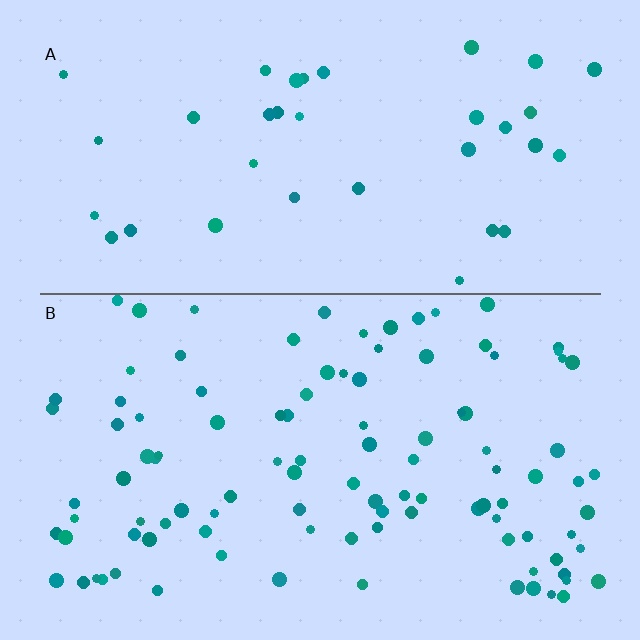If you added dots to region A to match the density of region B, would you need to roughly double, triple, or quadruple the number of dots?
Approximately triple.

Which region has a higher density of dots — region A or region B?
B (the bottom).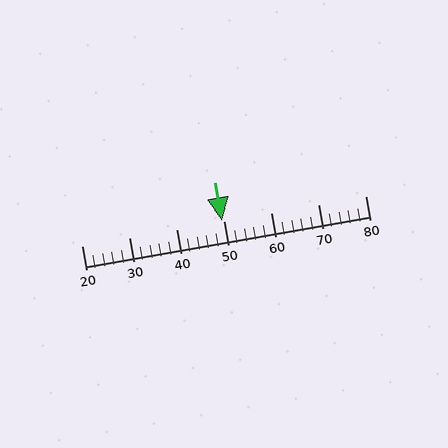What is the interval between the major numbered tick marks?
The major tick marks are spaced 10 units apart.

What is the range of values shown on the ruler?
The ruler shows values from 20 to 80.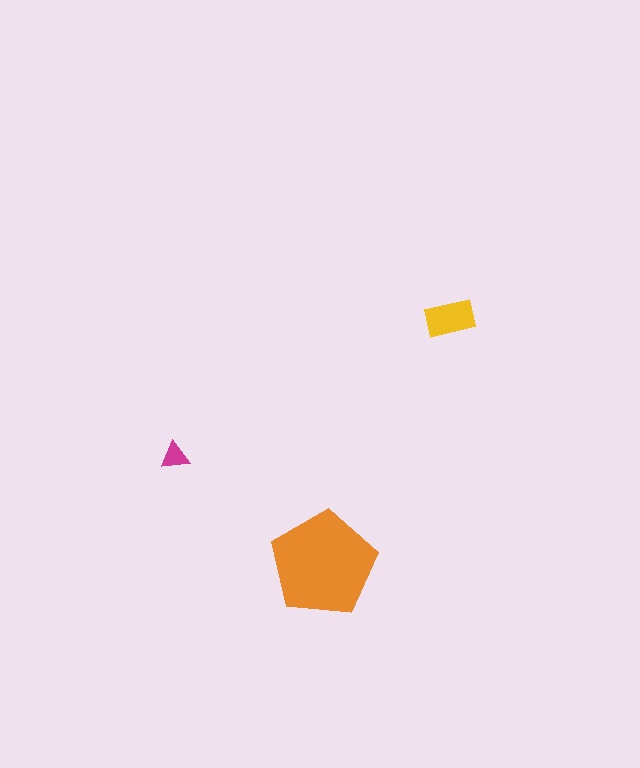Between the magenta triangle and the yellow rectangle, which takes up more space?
The yellow rectangle.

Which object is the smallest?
The magenta triangle.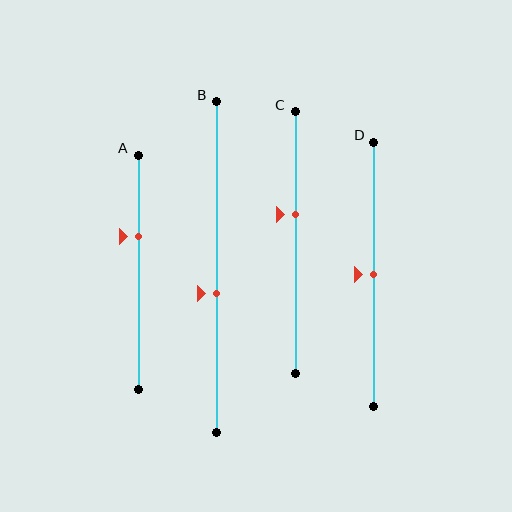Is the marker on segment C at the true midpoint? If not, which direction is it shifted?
No, the marker on segment C is shifted upward by about 11% of the segment length.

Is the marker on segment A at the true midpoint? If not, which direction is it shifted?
No, the marker on segment A is shifted upward by about 15% of the segment length.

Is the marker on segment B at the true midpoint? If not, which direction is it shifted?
No, the marker on segment B is shifted downward by about 8% of the segment length.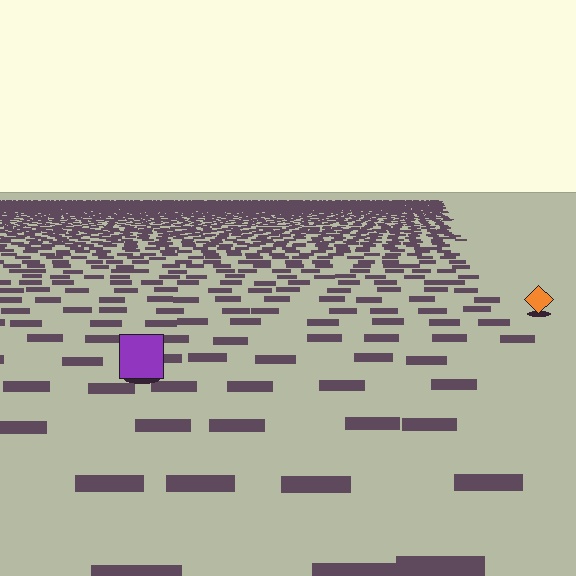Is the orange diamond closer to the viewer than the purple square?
No. The purple square is closer — you can tell from the texture gradient: the ground texture is coarser near it.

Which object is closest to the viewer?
The purple square is closest. The texture marks near it are larger and more spread out.